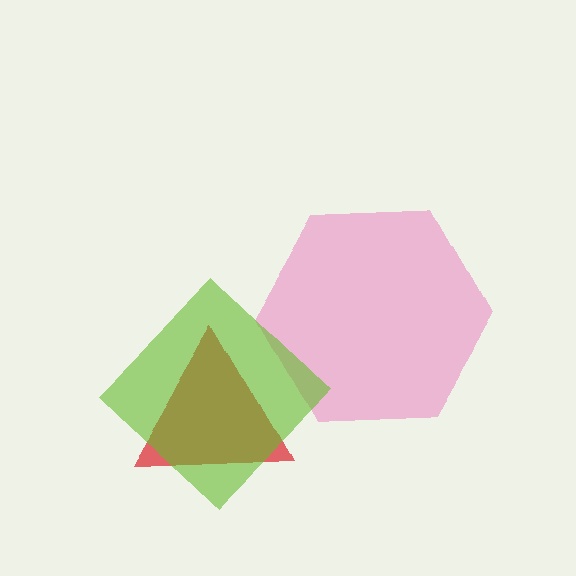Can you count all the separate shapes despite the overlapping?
Yes, there are 3 separate shapes.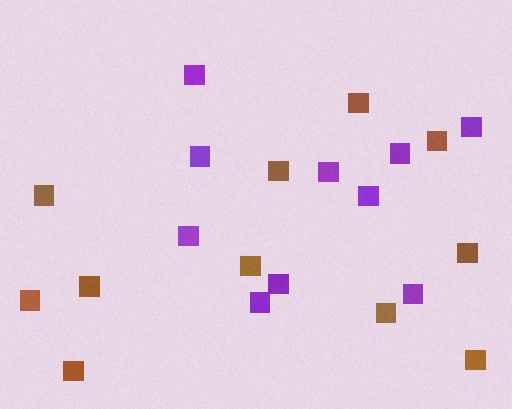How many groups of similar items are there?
There are 2 groups: one group of brown squares (11) and one group of purple squares (10).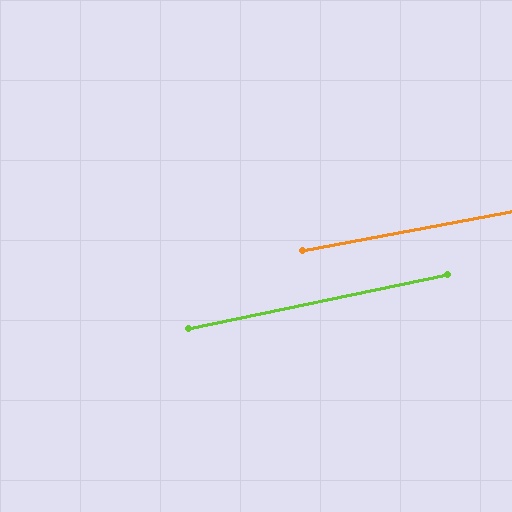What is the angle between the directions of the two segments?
Approximately 1 degree.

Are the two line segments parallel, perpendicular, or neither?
Parallel — their directions differ by only 1.1°.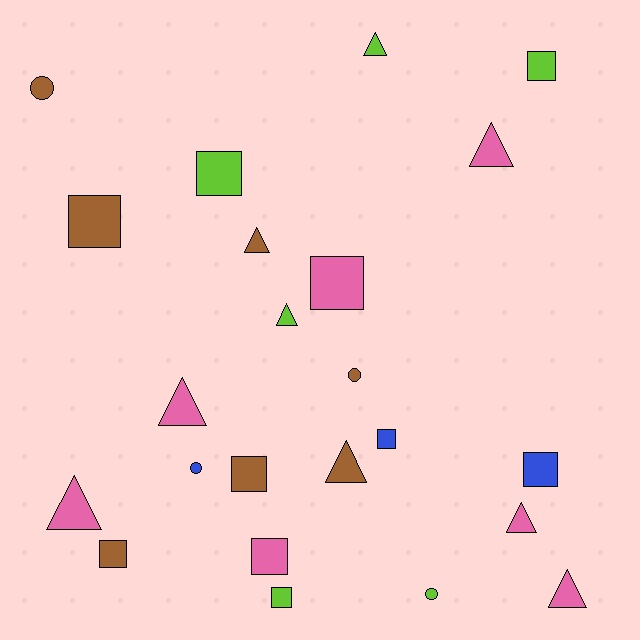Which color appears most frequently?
Brown, with 7 objects.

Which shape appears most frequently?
Square, with 10 objects.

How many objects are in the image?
There are 23 objects.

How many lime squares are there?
There are 3 lime squares.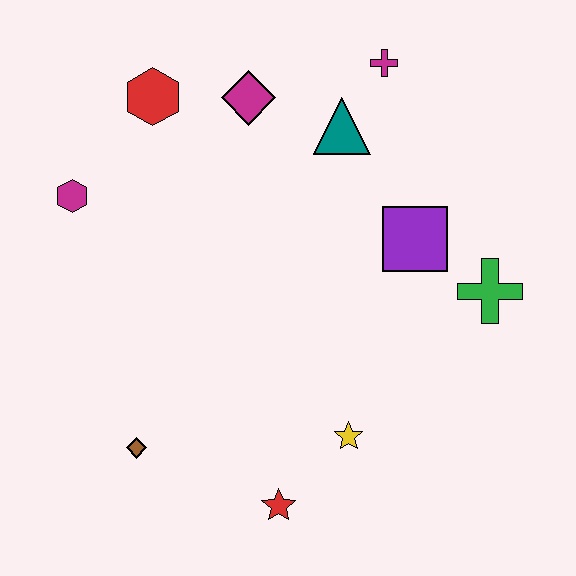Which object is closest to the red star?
The yellow star is closest to the red star.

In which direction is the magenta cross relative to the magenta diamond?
The magenta cross is to the right of the magenta diamond.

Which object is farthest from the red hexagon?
The red star is farthest from the red hexagon.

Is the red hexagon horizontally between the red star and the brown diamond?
Yes